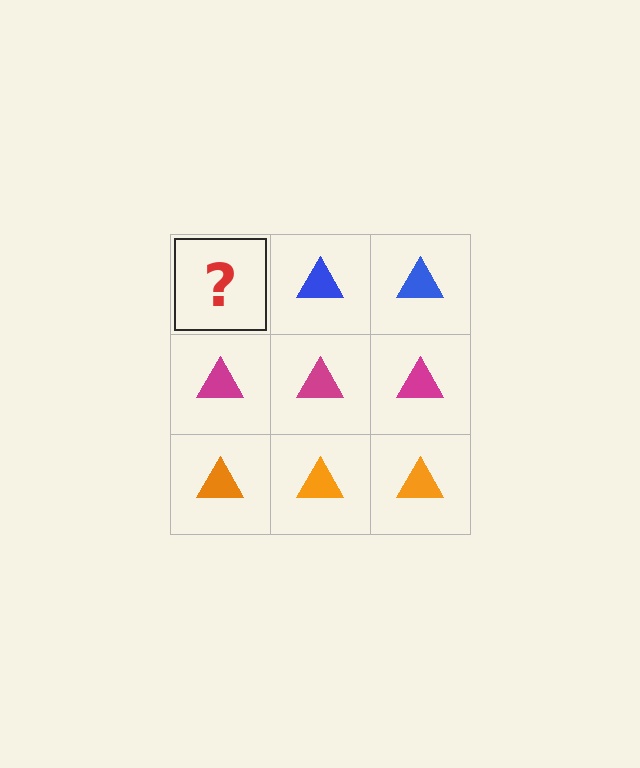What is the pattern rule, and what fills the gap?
The rule is that each row has a consistent color. The gap should be filled with a blue triangle.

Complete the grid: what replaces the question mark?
The question mark should be replaced with a blue triangle.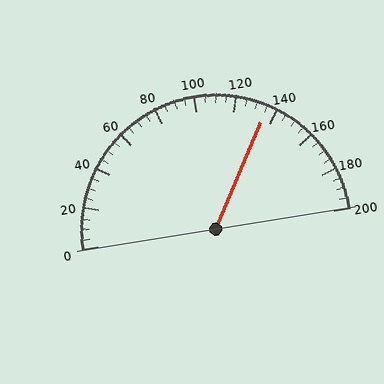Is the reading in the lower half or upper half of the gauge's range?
The reading is in the upper half of the range (0 to 200).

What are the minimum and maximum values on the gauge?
The gauge ranges from 0 to 200.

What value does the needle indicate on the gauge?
The needle indicates approximately 135.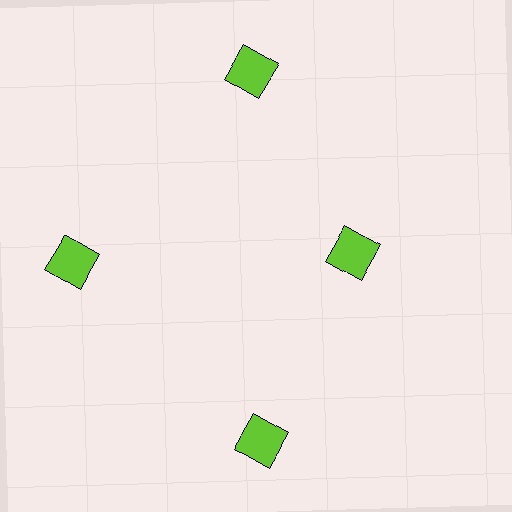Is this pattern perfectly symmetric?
No. The 4 lime squares are arranged in a ring, but one element near the 3 o'clock position is pulled inward toward the center, breaking the 4-fold rotational symmetry.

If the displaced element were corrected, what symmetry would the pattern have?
It would have 4-fold rotational symmetry — the pattern would map onto itself every 90 degrees.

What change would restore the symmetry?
The symmetry would be restored by moving it outward, back onto the ring so that all 4 squares sit at equal angles and equal distance from the center.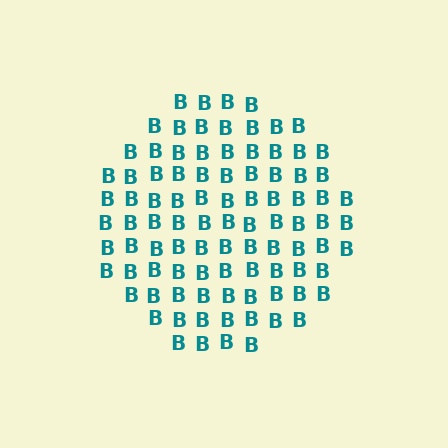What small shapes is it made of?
It is made of small letter B's.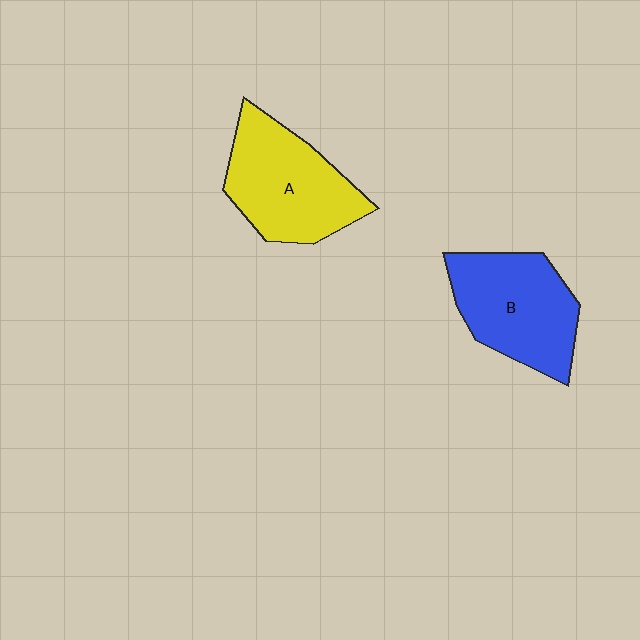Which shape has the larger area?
Shape A (yellow).